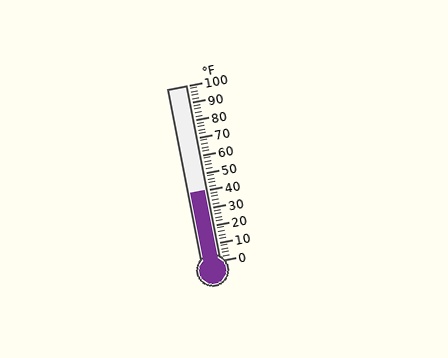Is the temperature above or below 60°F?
The temperature is below 60°F.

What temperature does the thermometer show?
The thermometer shows approximately 40°F.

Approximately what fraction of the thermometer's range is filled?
The thermometer is filled to approximately 40% of its range.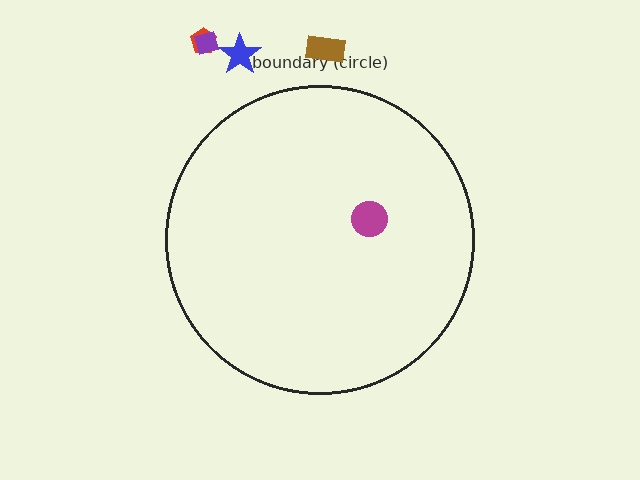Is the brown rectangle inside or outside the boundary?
Outside.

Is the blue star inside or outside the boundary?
Outside.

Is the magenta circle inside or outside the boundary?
Inside.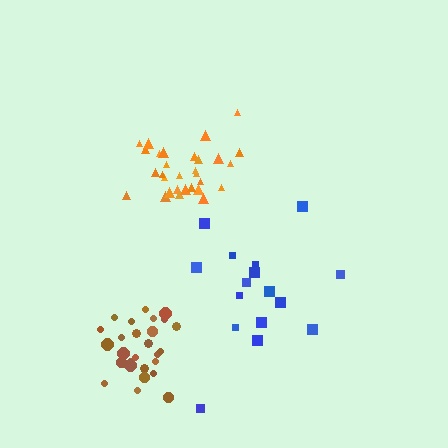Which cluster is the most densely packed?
Brown.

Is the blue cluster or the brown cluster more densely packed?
Brown.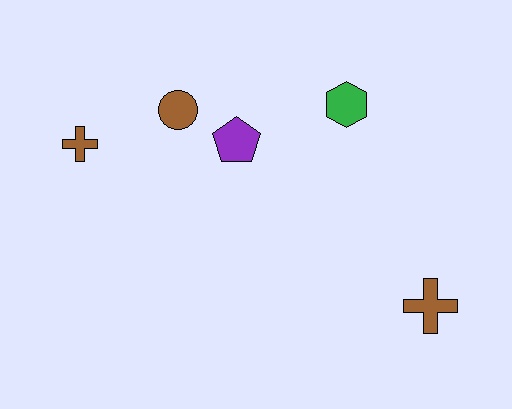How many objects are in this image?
There are 5 objects.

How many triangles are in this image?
There are no triangles.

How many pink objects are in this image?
There are no pink objects.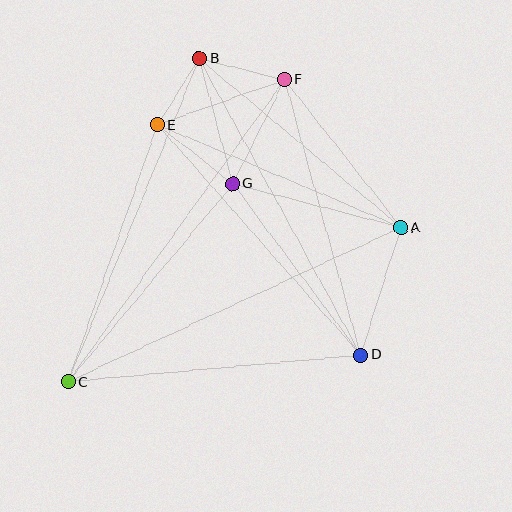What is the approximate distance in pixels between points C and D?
The distance between C and D is approximately 294 pixels.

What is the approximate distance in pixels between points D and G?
The distance between D and G is approximately 214 pixels.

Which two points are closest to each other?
Points B and E are closest to each other.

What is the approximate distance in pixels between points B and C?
The distance between B and C is approximately 349 pixels.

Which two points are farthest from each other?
Points C and F are farthest from each other.